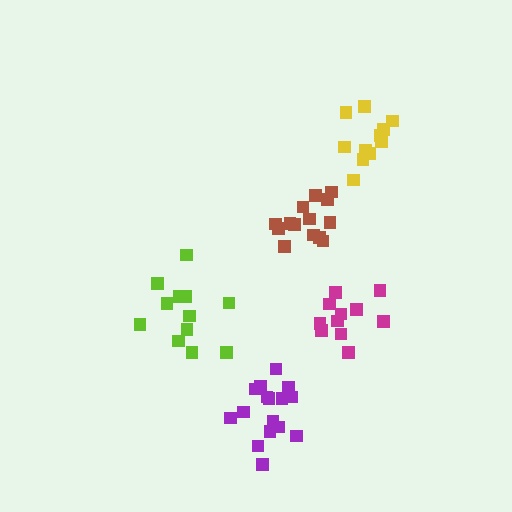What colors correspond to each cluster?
The clusters are colored: brown, purple, yellow, lime, magenta.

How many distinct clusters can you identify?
There are 5 distinct clusters.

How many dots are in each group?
Group 1: 14 dots, Group 2: 16 dots, Group 3: 11 dots, Group 4: 12 dots, Group 5: 11 dots (64 total).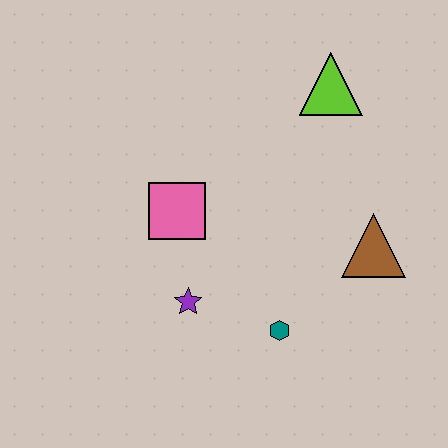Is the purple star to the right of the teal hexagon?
No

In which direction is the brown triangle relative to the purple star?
The brown triangle is to the right of the purple star.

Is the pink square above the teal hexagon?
Yes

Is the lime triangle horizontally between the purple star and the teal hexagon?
No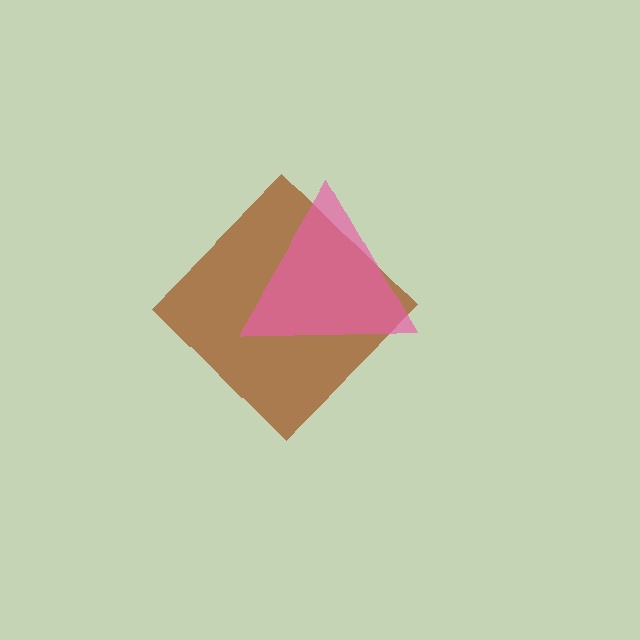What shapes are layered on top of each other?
The layered shapes are: a brown diamond, a pink triangle.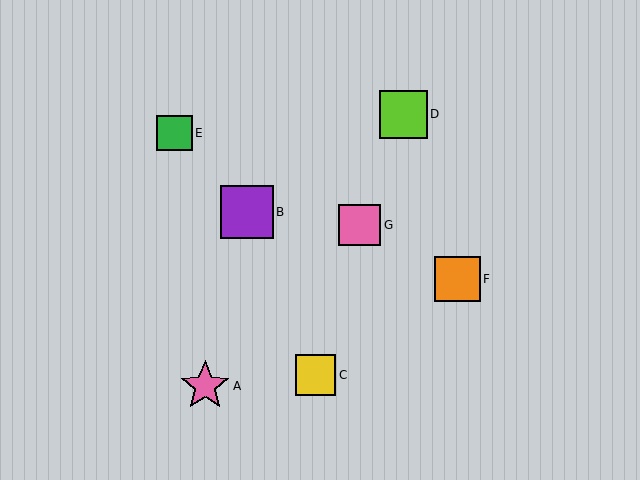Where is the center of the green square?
The center of the green square is at (175, 133).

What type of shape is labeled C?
Shape C is a yellow square.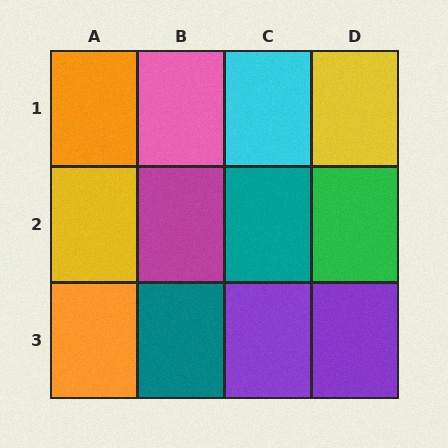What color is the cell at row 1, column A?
Orange.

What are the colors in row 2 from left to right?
Yellow, magenta, teal, green.